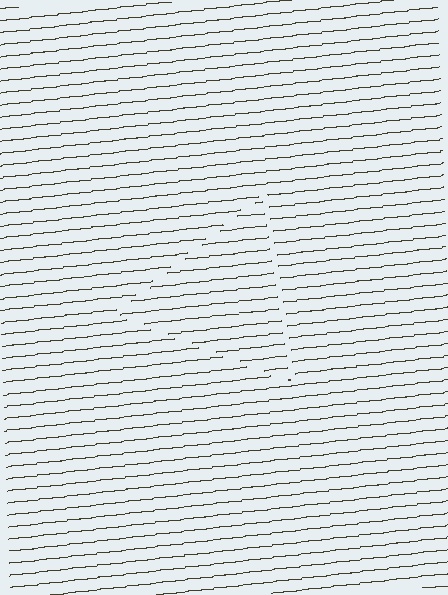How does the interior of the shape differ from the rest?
The interior of the shape contains the same grating, shifted by half a period — the contour is defined by the phase discontinuity where line-ends from the inner and outer gratings abut.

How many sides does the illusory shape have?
3 sides — the line-ends trace a triangle.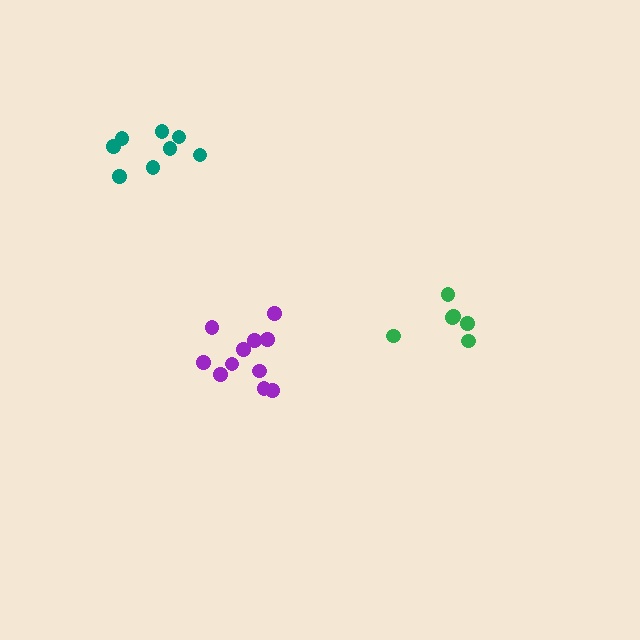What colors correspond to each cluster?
The clusters are colored: green, teal, purple.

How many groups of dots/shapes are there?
There are 3 groups.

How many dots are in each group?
Group 1: 6 dots, Group 2: 8 dots, Group 3: 11 dots (25 total).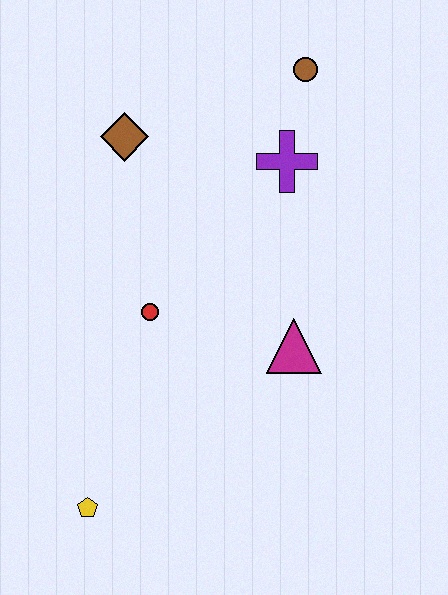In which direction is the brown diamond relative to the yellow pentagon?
The brown diamond is above the yellow pentagon.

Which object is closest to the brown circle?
The purple cross is closest to the brown circle.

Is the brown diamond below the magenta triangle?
No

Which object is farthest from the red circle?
The brown circle is farthest from the red circle.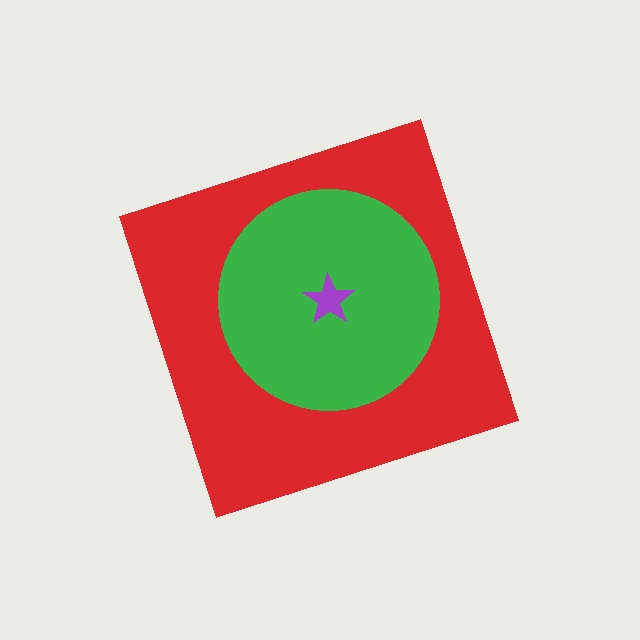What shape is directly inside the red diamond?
The green circle.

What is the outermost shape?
The red diamond.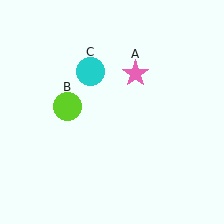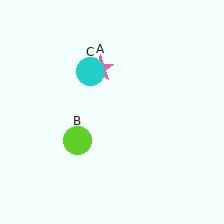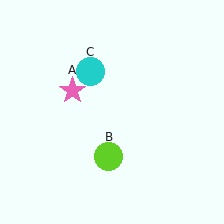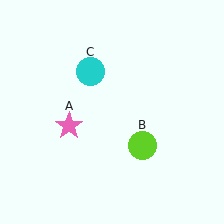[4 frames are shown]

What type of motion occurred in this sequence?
The pink star (object A), lime circle (object B) rotated counterclockwise around the center of the scene.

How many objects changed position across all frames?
2 objects changed position: pink star (object A), lime circle (object B).